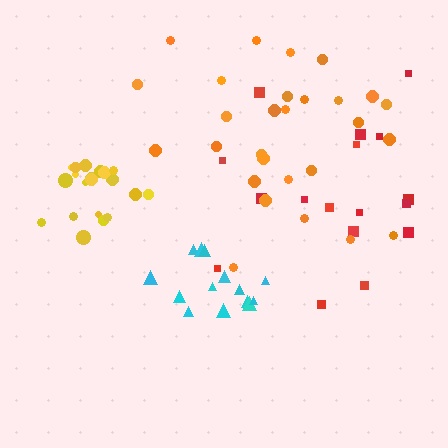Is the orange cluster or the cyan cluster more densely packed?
Cyan.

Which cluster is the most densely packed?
Yellow.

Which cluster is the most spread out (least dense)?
Red.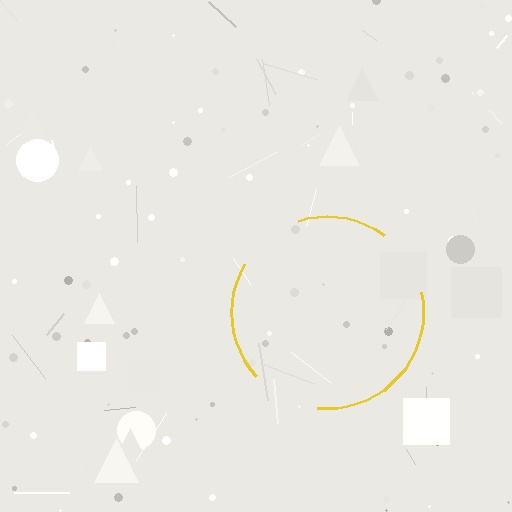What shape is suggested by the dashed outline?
The dashed outline suggests a circle.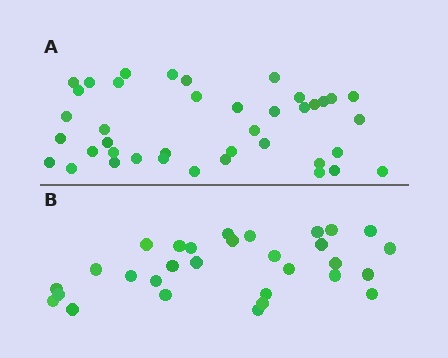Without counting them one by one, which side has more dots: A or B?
Region A (the top region) has more dots.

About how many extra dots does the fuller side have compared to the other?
Region A has roughly 10 or so more dots than region B.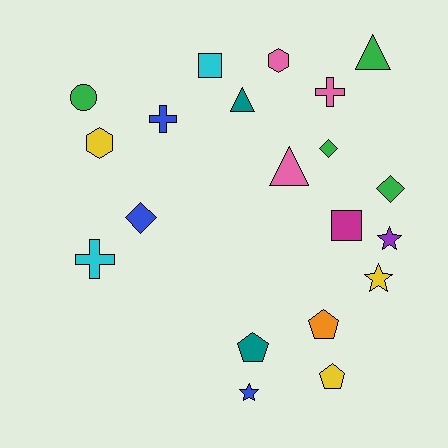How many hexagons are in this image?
There are 2 hexagons.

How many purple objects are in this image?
There is 1 purple object.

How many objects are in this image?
There are 20 objects.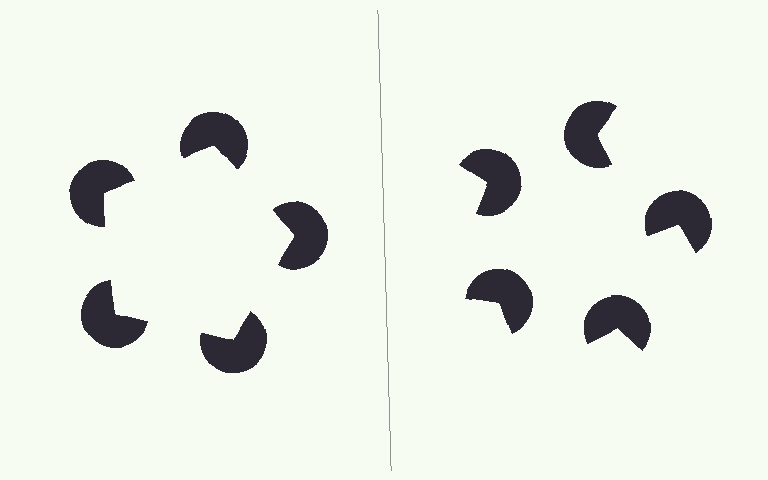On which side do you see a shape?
An illusory pentagon appears on the left side. On the right side the wedge cuts are rotated, so no coherent shape forms.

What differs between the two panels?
The pac-man discs are positioned identically on both sides; only the wedge orientations differ. On the left they align to a pentagon; on the right they are misaligned.